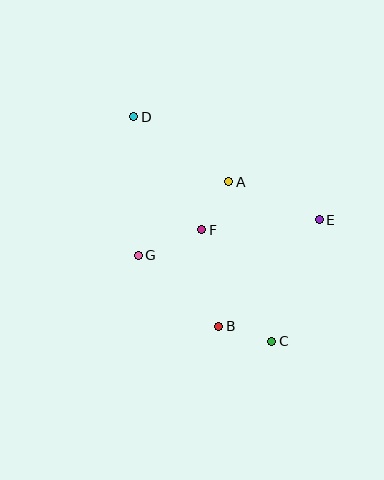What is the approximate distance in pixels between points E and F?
The distance between E and F is approximately 118 pixels.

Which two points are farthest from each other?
Points C and D are farthest from each other.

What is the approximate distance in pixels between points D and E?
The distance between D and E is approximately 212 pixels.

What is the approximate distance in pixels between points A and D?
The distance between A and D is approximately 115 pixels.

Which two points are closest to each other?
Points A and F are closest to each other.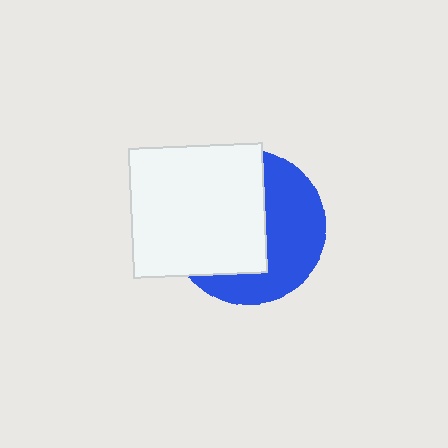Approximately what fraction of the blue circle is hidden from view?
Roughly 54% of the blue circle is hidden behind the white rectangle.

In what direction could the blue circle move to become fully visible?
The blue circle could move right. That would shift it out from behind the white rectangle entirely.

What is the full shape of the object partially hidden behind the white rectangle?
The partially hidden object is a blue circle.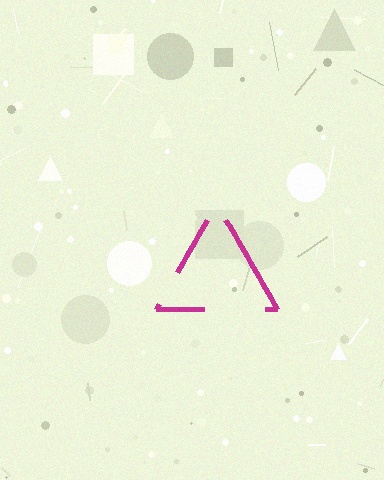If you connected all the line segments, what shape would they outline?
They would outline a triangle.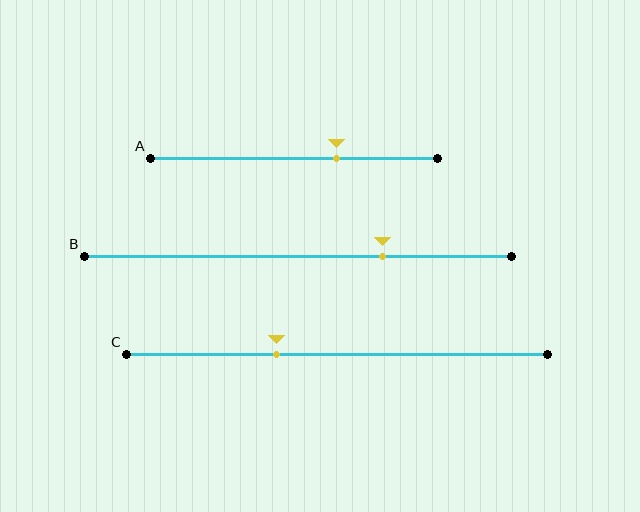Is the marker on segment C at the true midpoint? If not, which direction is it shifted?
No, the marker on segment C is shifted to the left by about 14% of the segment length.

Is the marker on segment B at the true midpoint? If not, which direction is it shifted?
No, the marker on segment B is shifted to the right by about 20% of the segment length.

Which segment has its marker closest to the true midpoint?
Segment C has its marker closest to the true midpoint.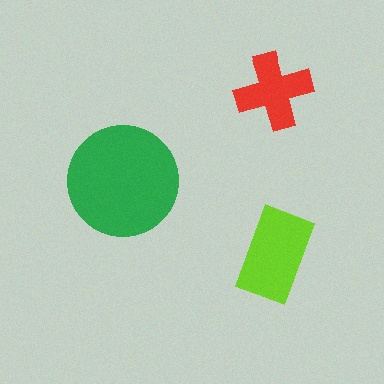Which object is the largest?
The green circle.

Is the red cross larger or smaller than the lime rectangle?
Smaller.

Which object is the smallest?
The red cross.